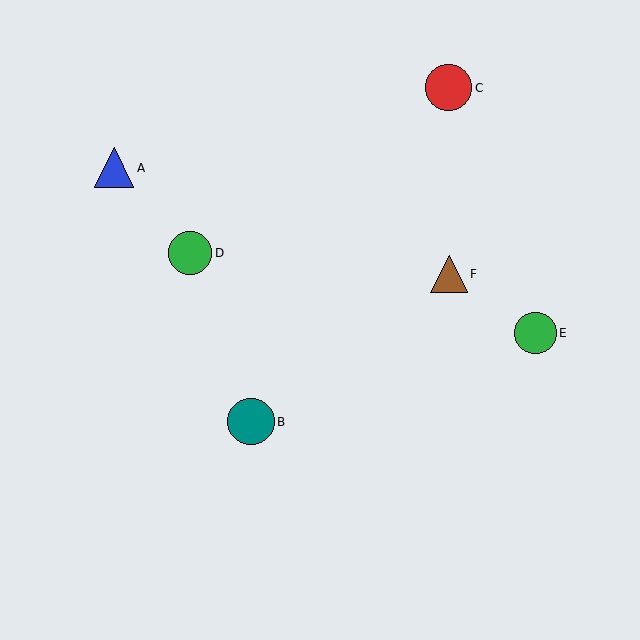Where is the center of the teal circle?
The center of the teal circle is at (251, 422).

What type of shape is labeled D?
Shape D is a green circle.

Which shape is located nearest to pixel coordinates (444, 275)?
The brown triangle (labeled F) at (449, 274) is nearest to that location.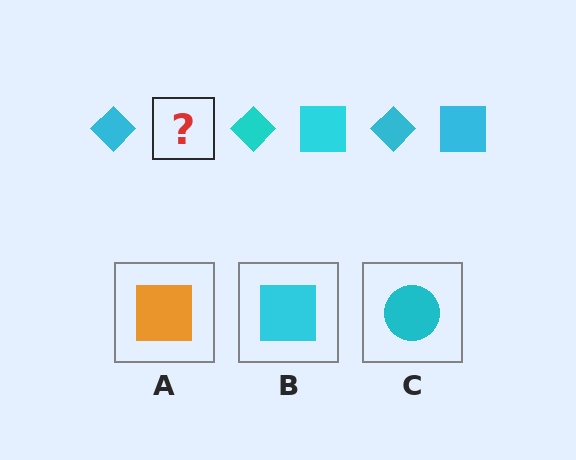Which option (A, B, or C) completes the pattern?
B.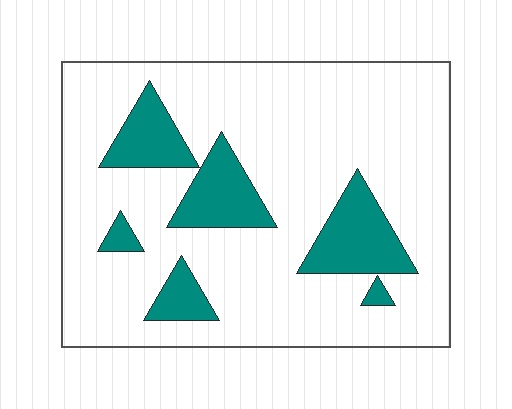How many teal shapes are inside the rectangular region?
6.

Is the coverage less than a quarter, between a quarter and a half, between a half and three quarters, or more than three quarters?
Less than a quarter.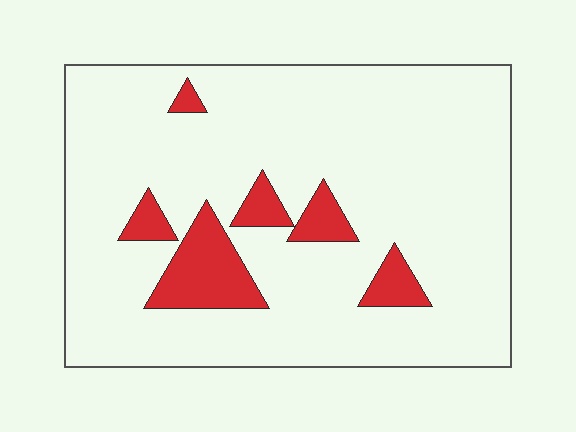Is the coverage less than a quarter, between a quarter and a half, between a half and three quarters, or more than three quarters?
Less than a quarter.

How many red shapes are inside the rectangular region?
6.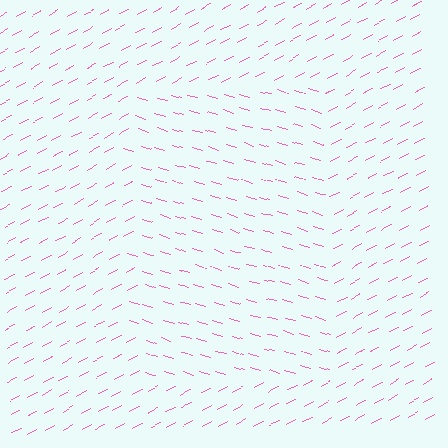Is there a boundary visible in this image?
Yes, there is a texture boundary formed by a change in line orientation.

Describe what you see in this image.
The image is filled with small pink line segments. A rectangle region in the image has lines oriented differently from the surrounding lines, creating a visible texture boundary.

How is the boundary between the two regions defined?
The boundary is defined purely by a change in line orientation (approximately 45 degrees difference). All lines are the same color and thickness.